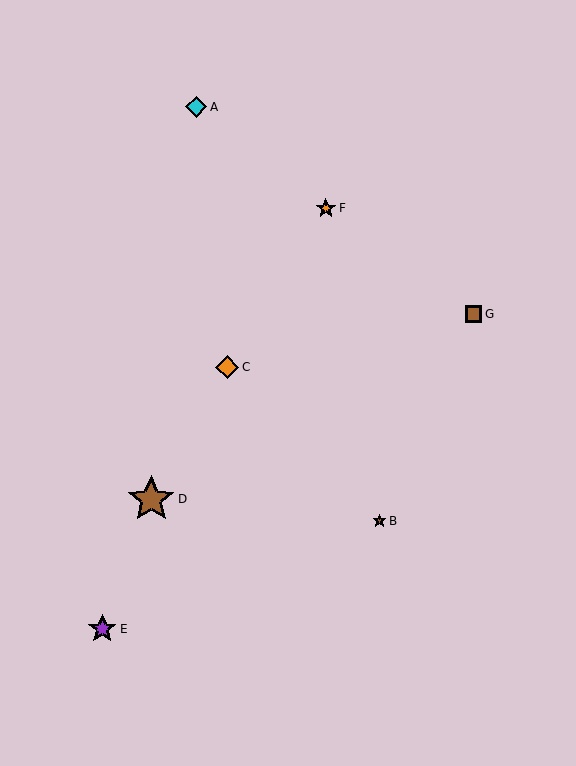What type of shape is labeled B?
Shape B is a brown star.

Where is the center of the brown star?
The center of the brown star is at (151, 499).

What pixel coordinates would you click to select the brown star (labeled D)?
Click at (151, 499) to select the brown star D.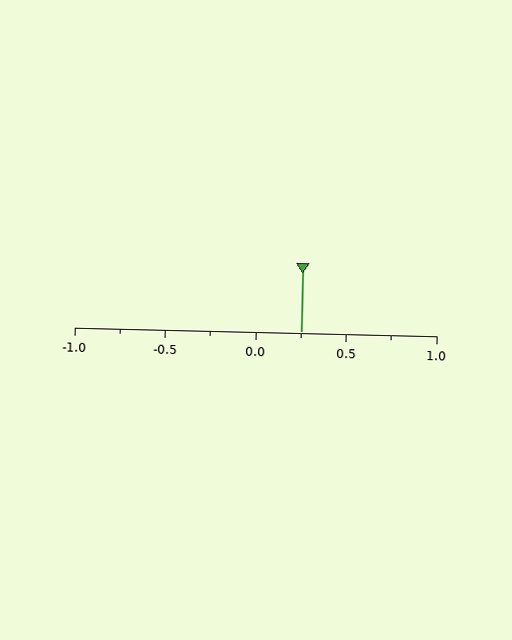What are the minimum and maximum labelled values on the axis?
The axis runs from -1.0 to 1.0.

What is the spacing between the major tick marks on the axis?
The major ticks are spaced 0.5 apart.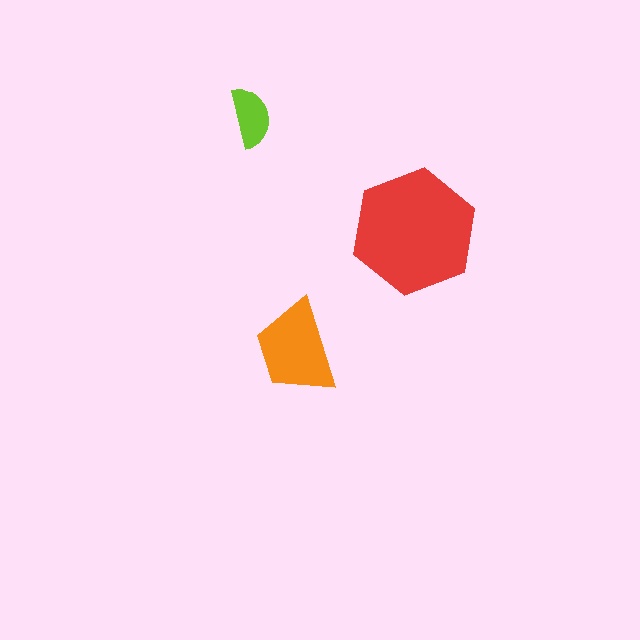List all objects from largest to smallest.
The red hexagon, the orange trapezoid, the lime semicircle.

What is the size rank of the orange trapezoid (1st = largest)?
2nd.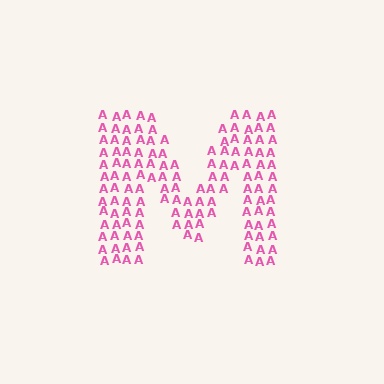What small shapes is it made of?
It is made of small letter A's.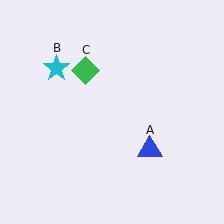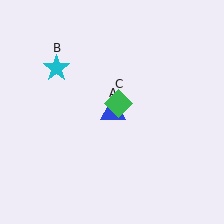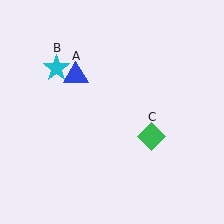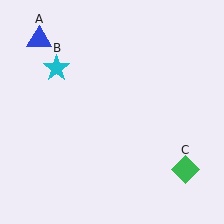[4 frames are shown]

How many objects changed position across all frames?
2 objects changed position: blue triangle (object A), green diamond (object C).